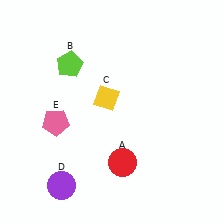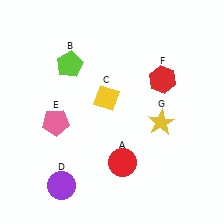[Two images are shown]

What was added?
A red hexagon (F), a yellow star (G) were added in Image 2.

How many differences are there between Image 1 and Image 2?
There are 2 differences between the two images.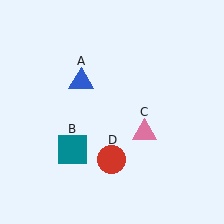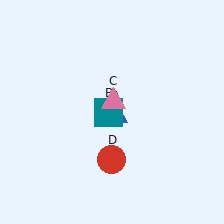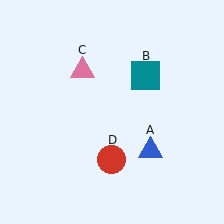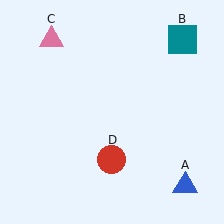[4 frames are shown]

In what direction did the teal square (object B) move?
The teal square (object B) moved up and to the right.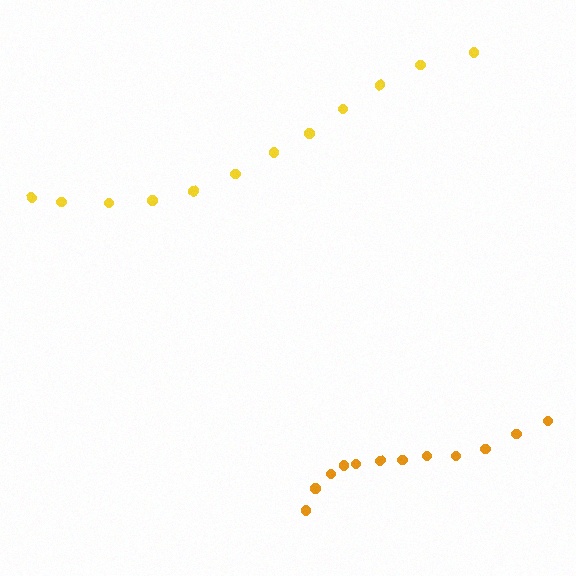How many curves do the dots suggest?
There are 2 distinct paths.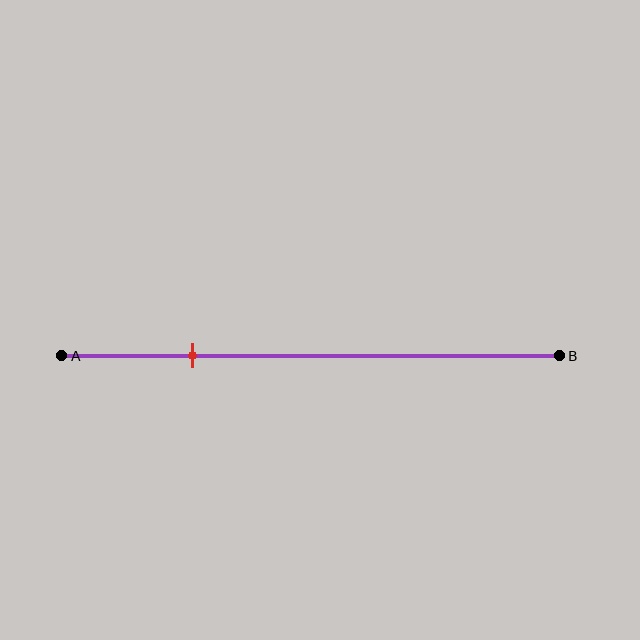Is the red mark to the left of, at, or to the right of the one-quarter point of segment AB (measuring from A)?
The red mark is approximately at the one-quarter point of segment AB.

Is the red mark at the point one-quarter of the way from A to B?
Yes, the mark is approximately at the one-quarter point.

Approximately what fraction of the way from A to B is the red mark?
The red mark is approximately 25% of the way from A to B.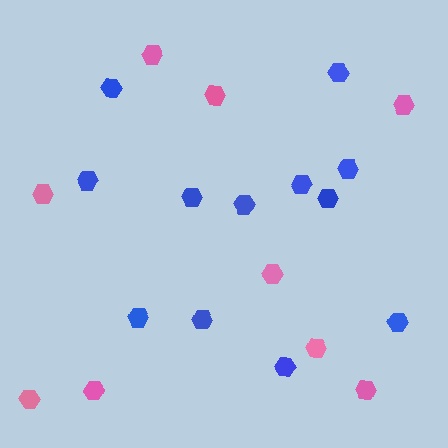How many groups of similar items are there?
There are 2 groups: one group of pink hexagons (9) and one group of blue hexagons (12).